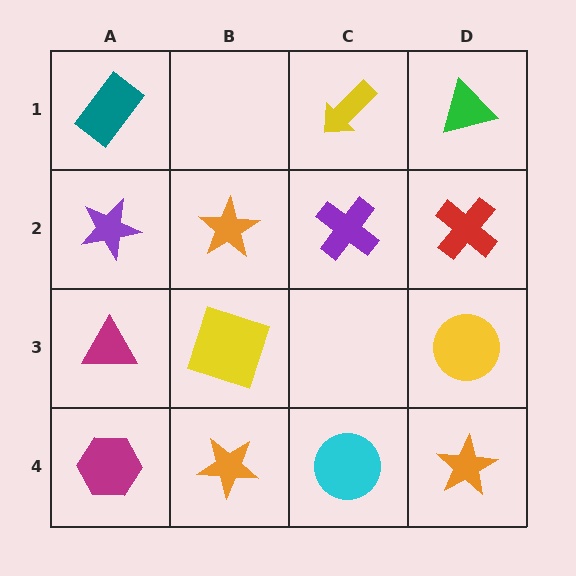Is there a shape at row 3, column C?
No, that cell is empty.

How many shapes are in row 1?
3 shapes.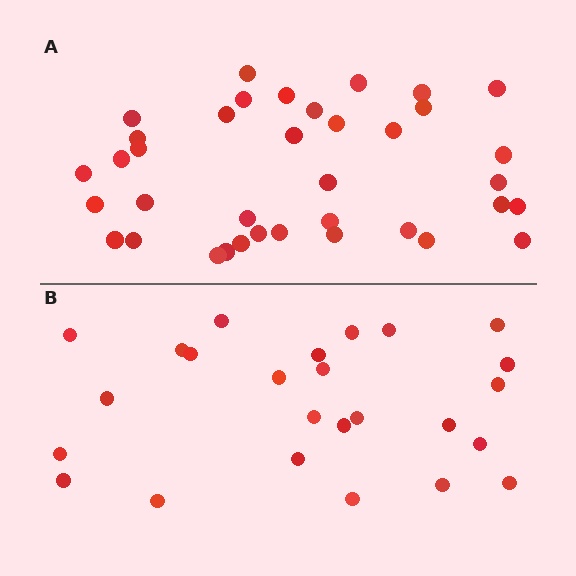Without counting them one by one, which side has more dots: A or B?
Region A (the top region) has more dots.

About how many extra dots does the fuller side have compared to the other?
Region A has roughly 12 or so more dots than region B.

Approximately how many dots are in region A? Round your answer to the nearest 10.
About 40 dots. (The exact count is 37, which rounds to 40.)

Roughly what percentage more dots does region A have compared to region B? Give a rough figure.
About 50% more.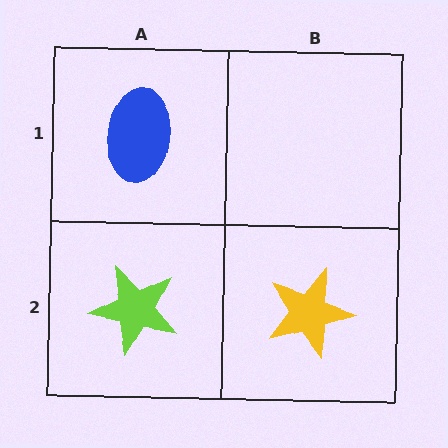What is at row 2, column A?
A lime star.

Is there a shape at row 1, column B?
No, that cell is empty.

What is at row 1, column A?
A blue ellipse.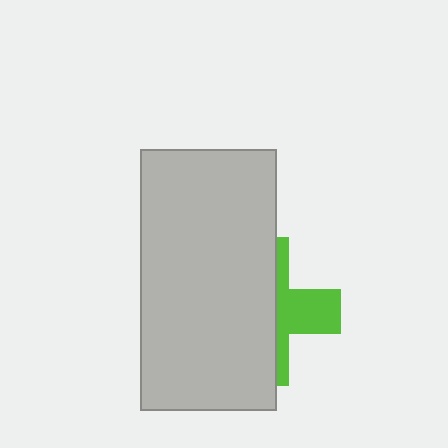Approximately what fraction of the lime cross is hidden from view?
Roughly 64% of the lime cross is hidden behind the light gray rectangle.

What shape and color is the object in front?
The object in front is a light gray rectangle.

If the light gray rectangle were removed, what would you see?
You would see the complete lime cross.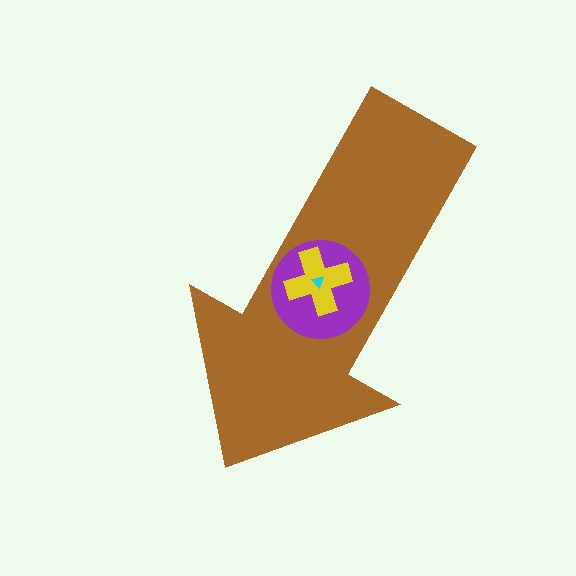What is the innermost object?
The cyan triangle.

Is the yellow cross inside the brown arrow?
Yes.